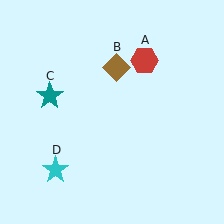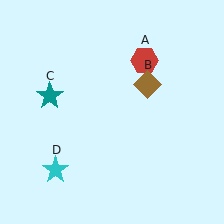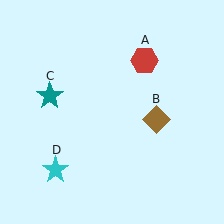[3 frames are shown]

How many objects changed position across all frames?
1 object changed position: brown diamond (object B).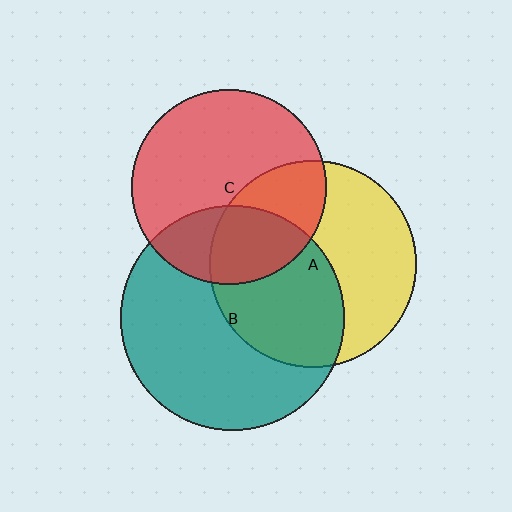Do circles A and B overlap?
Yes.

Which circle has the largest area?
Circle B (teal).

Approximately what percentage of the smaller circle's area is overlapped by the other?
Approximately 50%.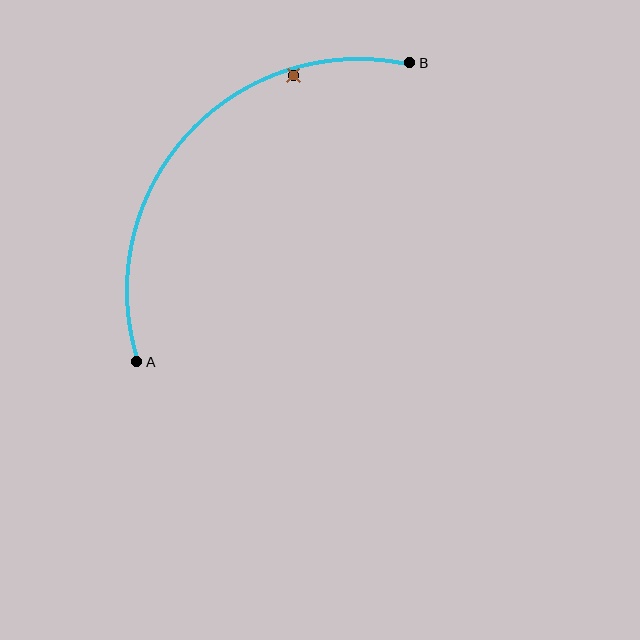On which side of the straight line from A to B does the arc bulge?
The arc bulges above and to the left of the straight line connecting A and B.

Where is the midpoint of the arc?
The arc midpoint is the point on the curve farthest from the straight line joining A and B. It sits above and to the left of that line.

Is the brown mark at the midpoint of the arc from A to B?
No — the brown mark does not lie on the arc at all. It sits slightly inside the curve.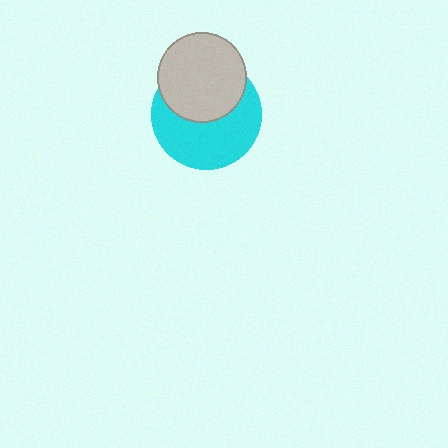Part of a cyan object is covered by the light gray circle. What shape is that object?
It is a circle.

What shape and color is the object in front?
The object in front is a light gray circle.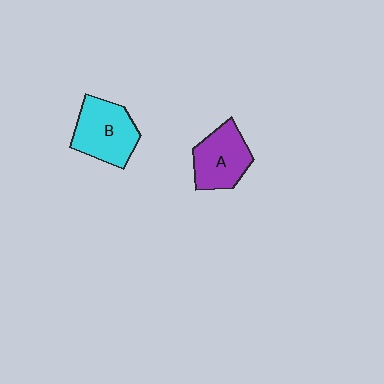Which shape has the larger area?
Shape B (cyan).